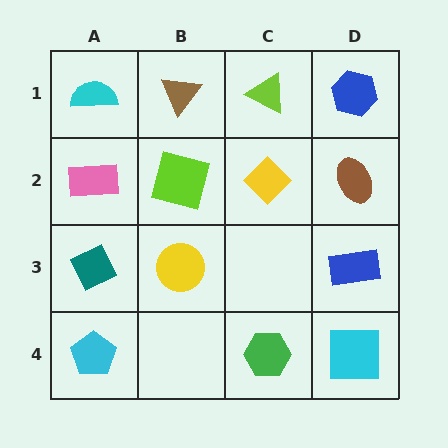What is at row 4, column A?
A cyan pentagon.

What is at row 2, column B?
A lime square.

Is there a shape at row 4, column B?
No, that cell is empty.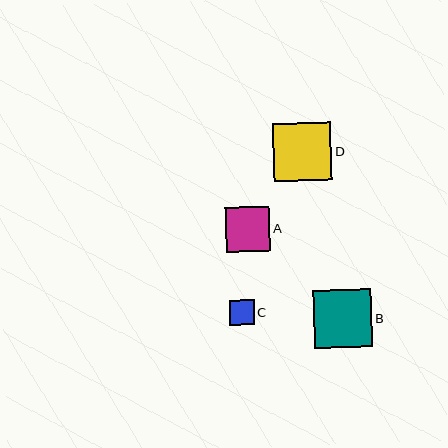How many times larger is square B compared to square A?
Square B is approximately 1.3 times the size of square A.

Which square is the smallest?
Square C is the smallest with a size of approximately 25 pixels.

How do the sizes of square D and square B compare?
Square D and square B are approximately the same size.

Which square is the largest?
Square D is the largest with a size of approximately 59 pixels.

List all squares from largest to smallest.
From largest to smallest: D, B, A, C.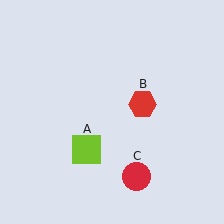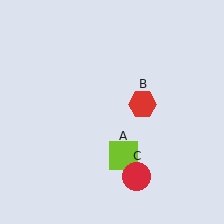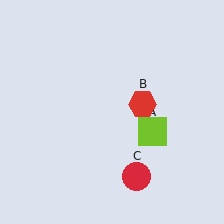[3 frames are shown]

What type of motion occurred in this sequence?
The lime square (object A) rotated counterclockwise around the center of the scene.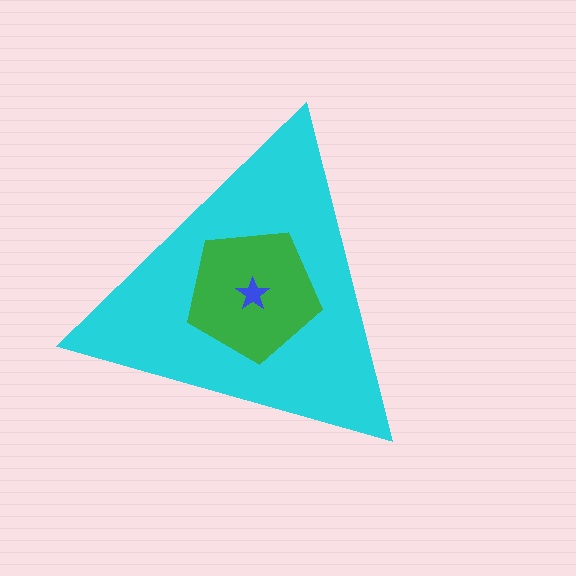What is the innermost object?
The blue star.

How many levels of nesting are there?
3.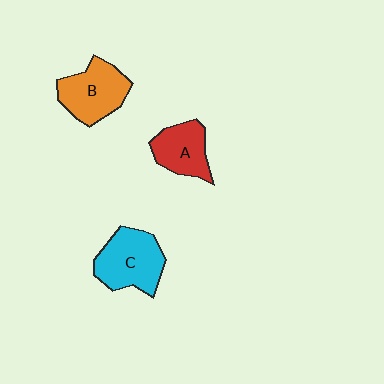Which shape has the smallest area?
Shape A (red).